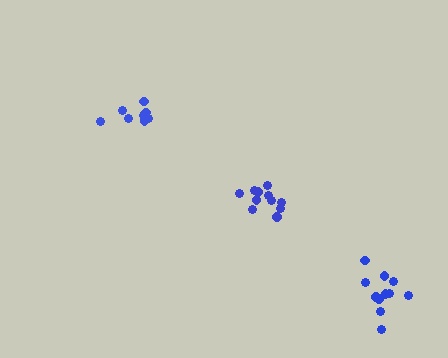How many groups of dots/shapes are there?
There are 3 groups.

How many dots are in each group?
Group 1: 11 dots, Group 2: 11 dots, Group 3: 8 dots (30 total).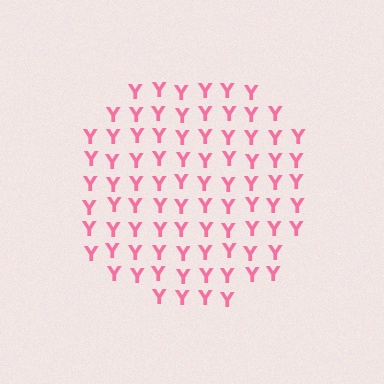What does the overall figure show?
The overall figure shows a circle.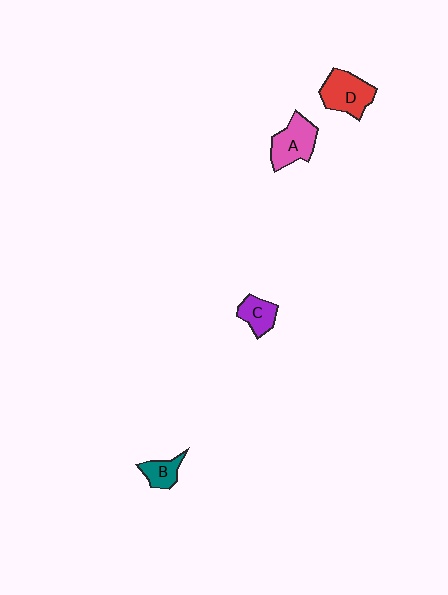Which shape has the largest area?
Shape D (red).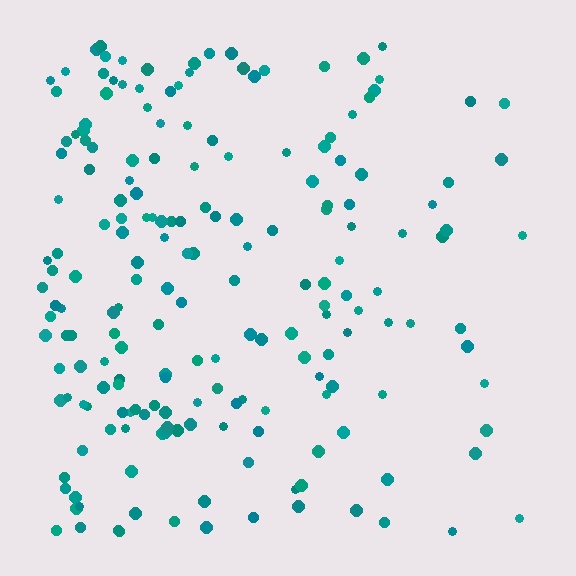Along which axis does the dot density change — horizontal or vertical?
Horizontal.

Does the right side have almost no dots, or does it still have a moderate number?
Still a moderate number, just noticeably fewer than the left.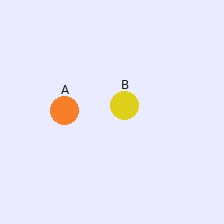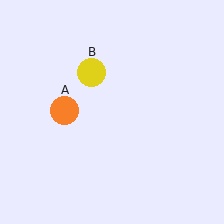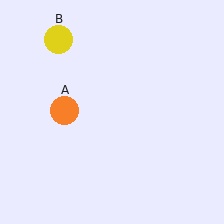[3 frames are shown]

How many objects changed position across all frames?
1 object changed position: yellow circle (object B).